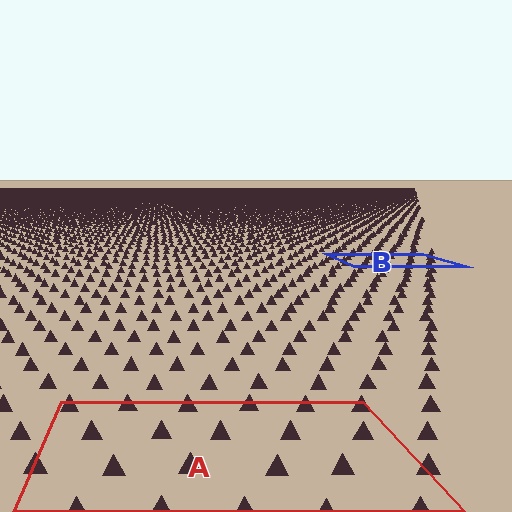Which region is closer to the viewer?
Region A is closer. The texture elements there are larger and more spread out.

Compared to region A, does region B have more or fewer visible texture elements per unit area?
Region B has more texture elements per unit area — they are packed more densely because it is farther away.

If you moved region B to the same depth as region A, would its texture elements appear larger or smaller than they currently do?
They would appear larger. At a closer depth, the same texture elements are projected at a bigger on-screen size.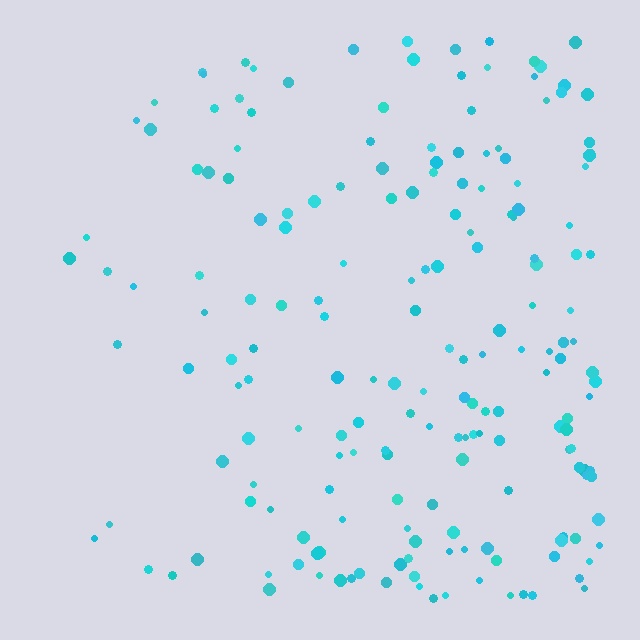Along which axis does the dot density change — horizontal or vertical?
Horizontal.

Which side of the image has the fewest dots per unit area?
The left.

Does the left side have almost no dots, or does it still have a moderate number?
Still a moderate number, just noticeably fewer than the right.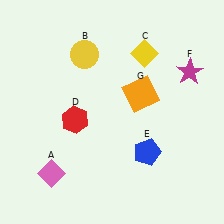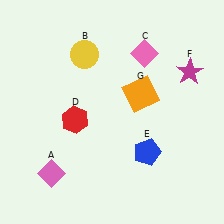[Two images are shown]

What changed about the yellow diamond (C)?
In Image 1, C is yellow. In Image 2, it changed to pink.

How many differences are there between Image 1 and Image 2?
There is 1 difference between the two images.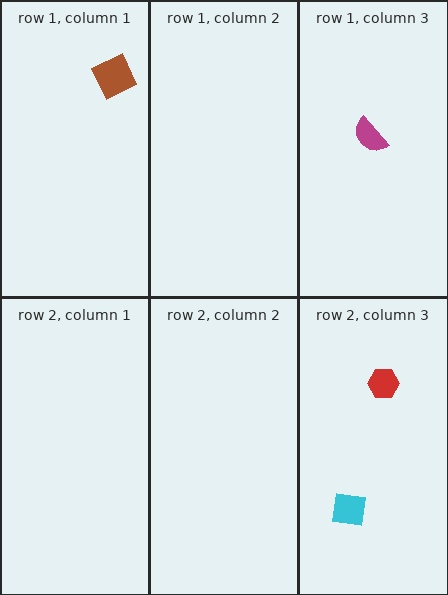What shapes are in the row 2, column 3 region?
The cyan square, the red hexagon.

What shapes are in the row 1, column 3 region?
The magenta semicircle.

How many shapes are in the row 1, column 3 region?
1.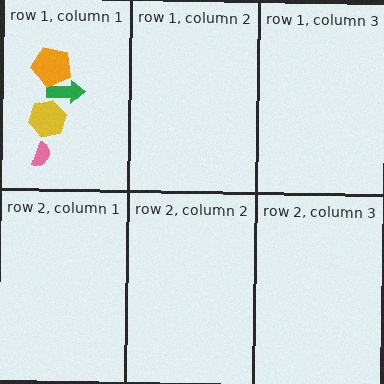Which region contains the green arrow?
The row 1, column 1 region.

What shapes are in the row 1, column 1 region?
The green arrow, the orange pentagon, the yellow hexagon, the pink semicircle.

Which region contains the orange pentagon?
The row 1, column 1 region.